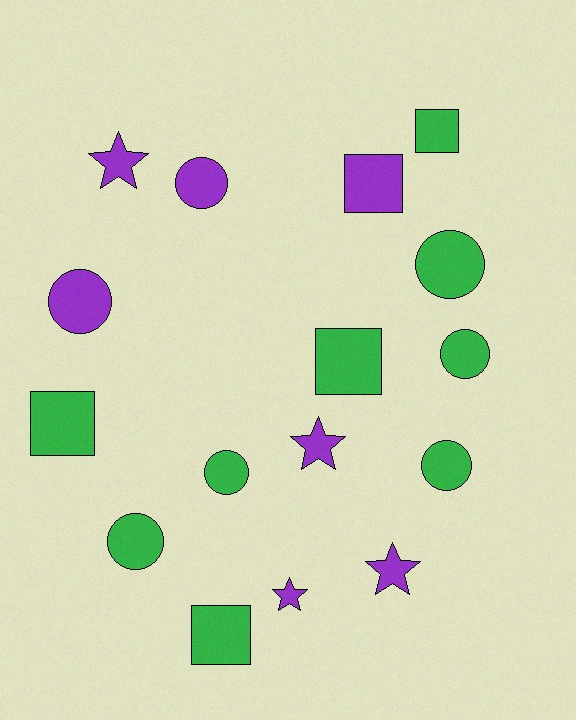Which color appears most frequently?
Green, with 9 objects.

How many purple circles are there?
There are 2 purple circles.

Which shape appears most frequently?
Circle, with 7 objects.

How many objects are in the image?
There are 16 objects.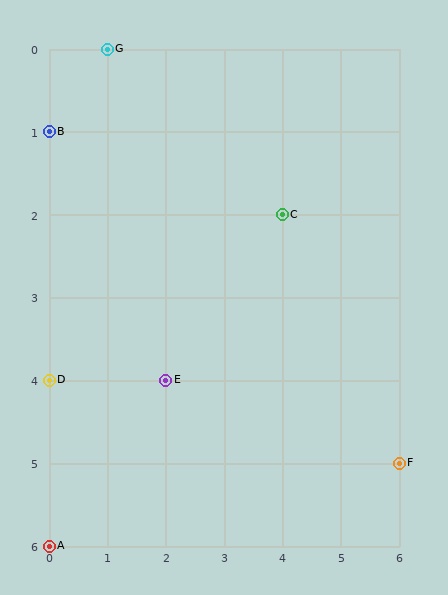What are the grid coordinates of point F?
Point F is at grid coordinates (6, 5).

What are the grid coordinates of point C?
Point C is at grid coordinates (4, 2).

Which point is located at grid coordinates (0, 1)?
Point B is at (0, 1).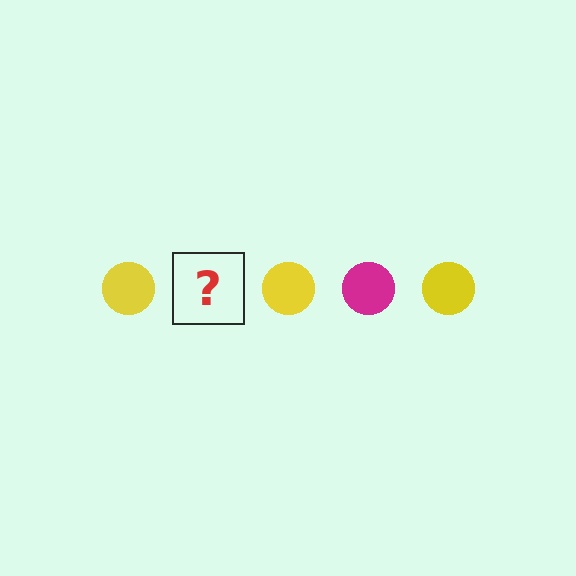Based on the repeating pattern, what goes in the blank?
The blank should be a magenta circle.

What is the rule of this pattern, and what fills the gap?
The rule is that the pattern cycles through yellow, magenta circles. The gap should be filled with a magenta circle.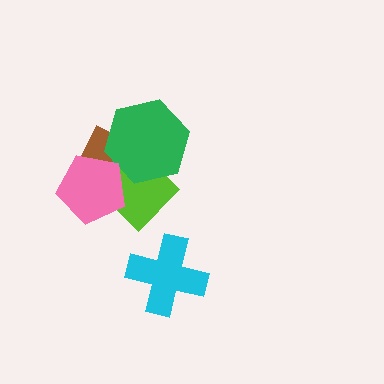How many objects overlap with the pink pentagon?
3 objects overlap with the pink pentagon.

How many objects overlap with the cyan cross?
0 objects overlap with the cyan cross.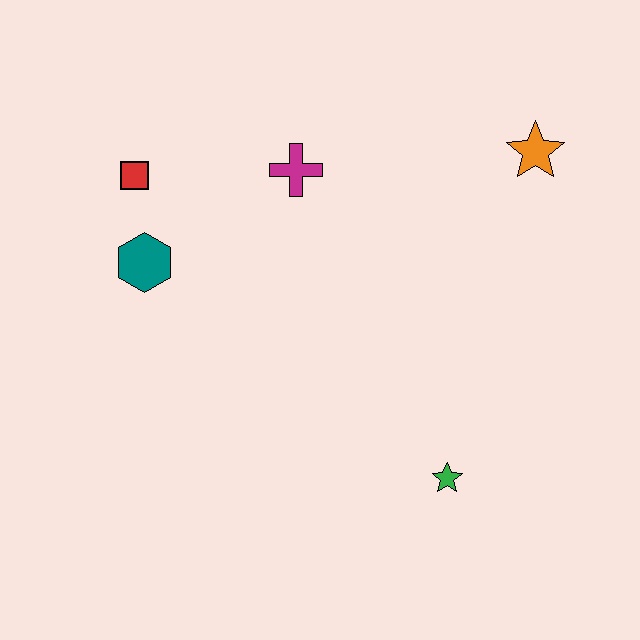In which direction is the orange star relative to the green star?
The orange star is above the green star.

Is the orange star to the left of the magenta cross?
No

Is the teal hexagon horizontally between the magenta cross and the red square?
Yes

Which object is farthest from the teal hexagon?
The orange star is farthest from the teal hexagon.